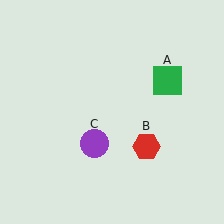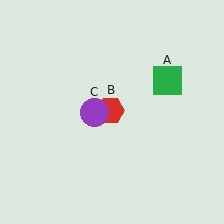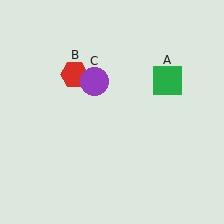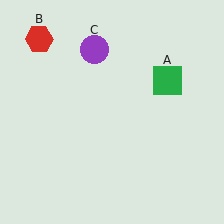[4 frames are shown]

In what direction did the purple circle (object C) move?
The purple circle (object C) moved up.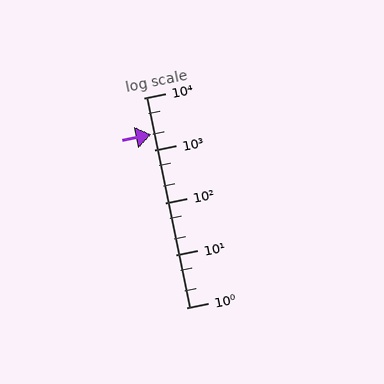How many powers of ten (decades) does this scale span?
The scale spans 4 decades, from 1 to 10000.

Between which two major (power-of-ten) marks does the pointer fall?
The pointer is between 1000 and 10000.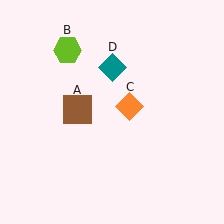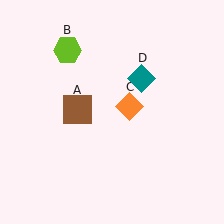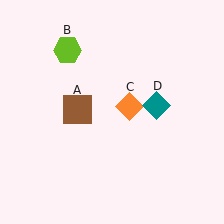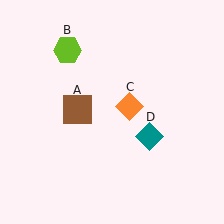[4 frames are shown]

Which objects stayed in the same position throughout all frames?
Brown square (object A) and lime hexagon (object B) and orange diamond (object C) remained stationary.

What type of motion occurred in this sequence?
The teal diamond (object D) rotated clockwise around the center of the scene.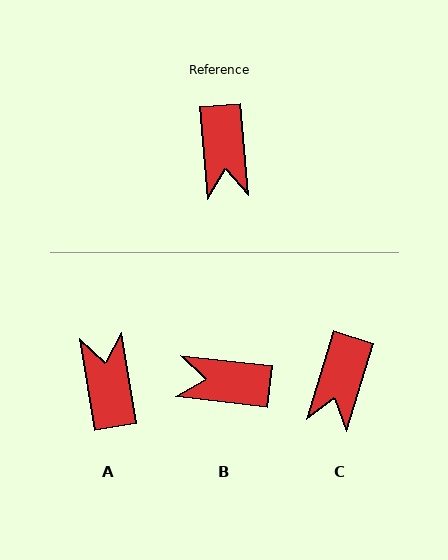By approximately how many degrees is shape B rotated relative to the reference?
Approximately 102 degrees clockwise.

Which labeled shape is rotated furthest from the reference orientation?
A, about 176 degrees away.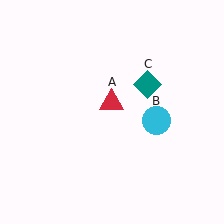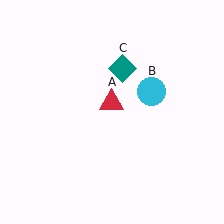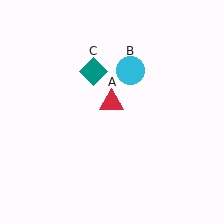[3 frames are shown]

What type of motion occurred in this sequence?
The cyan circle (object B), teal diamond (object C) rotated counterclockwise around the center of the scene.